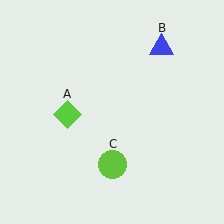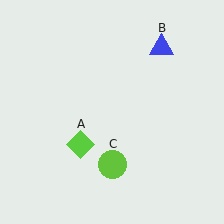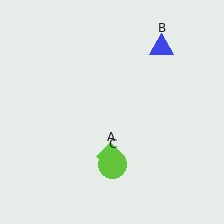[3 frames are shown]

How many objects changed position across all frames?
1 object changed position: lime diamond (object A).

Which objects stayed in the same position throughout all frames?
Blue triangle (object B) and lime circle (object C) remained stationary.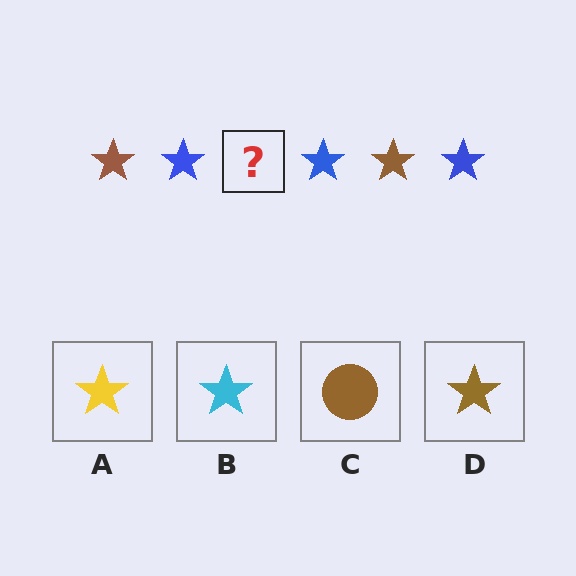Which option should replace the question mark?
Option D.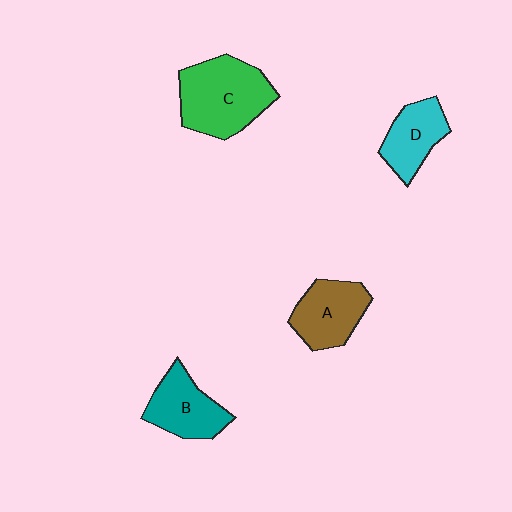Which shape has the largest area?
Shape C (green).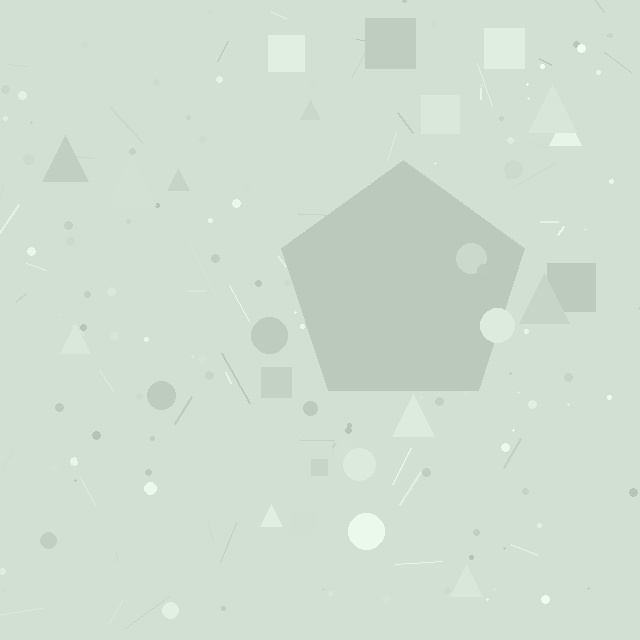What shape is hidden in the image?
A pentagon is hidden in the image.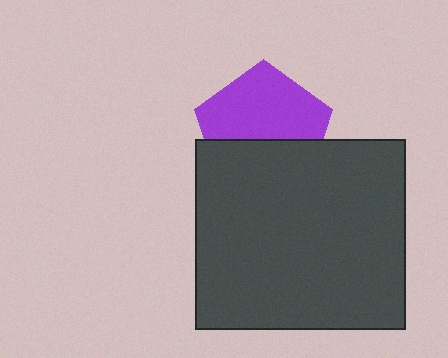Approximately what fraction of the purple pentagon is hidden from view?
Roughly 42% of the purple pentagon is hidden behind the dark gray rectangle.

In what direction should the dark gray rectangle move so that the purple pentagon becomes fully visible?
The dark gray rectangle should move down. That is the shortest direction to clear the overlap and leave the purple pentagon fully visible.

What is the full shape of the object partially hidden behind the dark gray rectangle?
The partially hidden object is a purple pentagon.